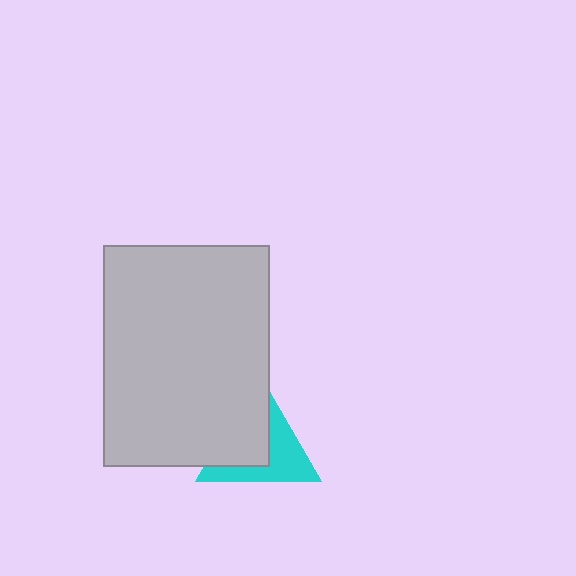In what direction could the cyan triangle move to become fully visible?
The cyan triangle could move right. That would shift it out from behind the light gray rectangle entirely.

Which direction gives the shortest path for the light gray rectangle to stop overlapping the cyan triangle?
Moving left gives the shortest separation.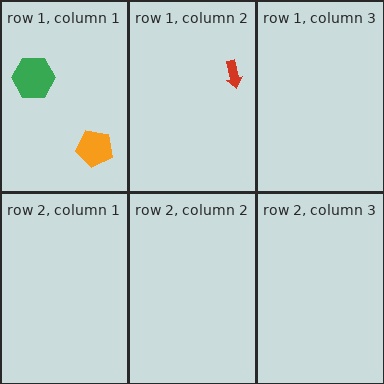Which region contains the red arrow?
The row 1, column 2 region.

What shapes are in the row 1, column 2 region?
The red arrow.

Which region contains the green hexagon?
The row 1, column 1 region.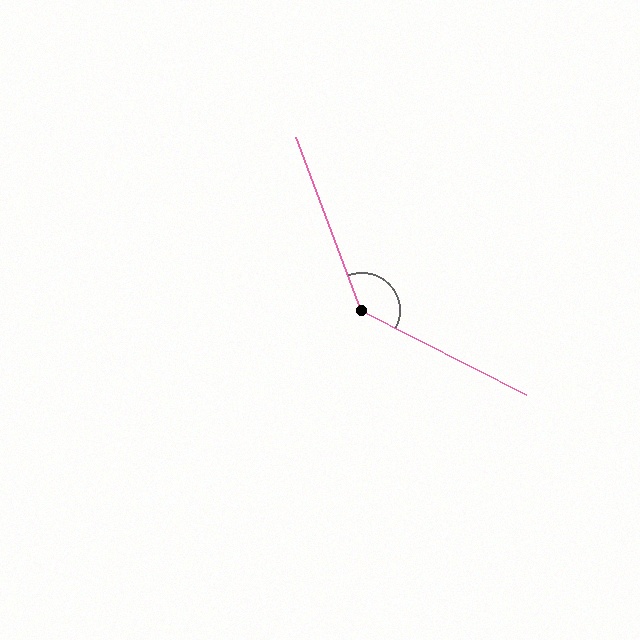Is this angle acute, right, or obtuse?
It is obtuse.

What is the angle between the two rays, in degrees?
Approximately 138 degrees.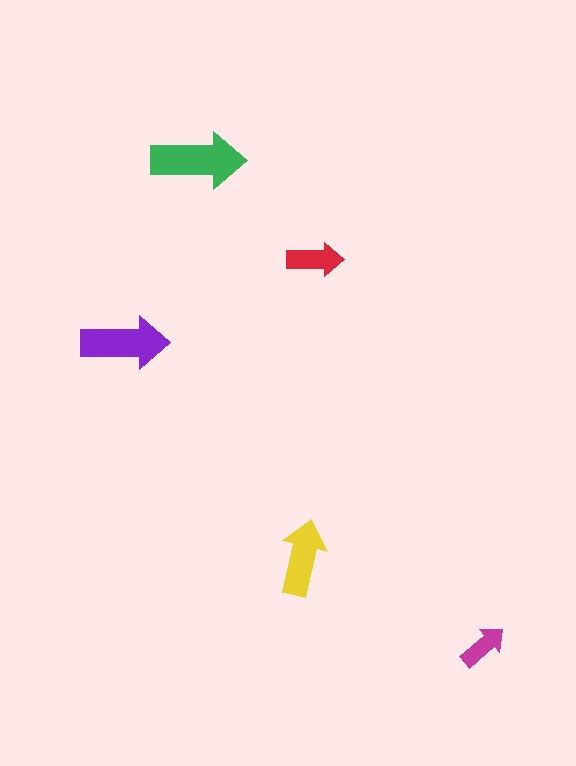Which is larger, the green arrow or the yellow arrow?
The green one.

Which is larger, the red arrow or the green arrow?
The green one.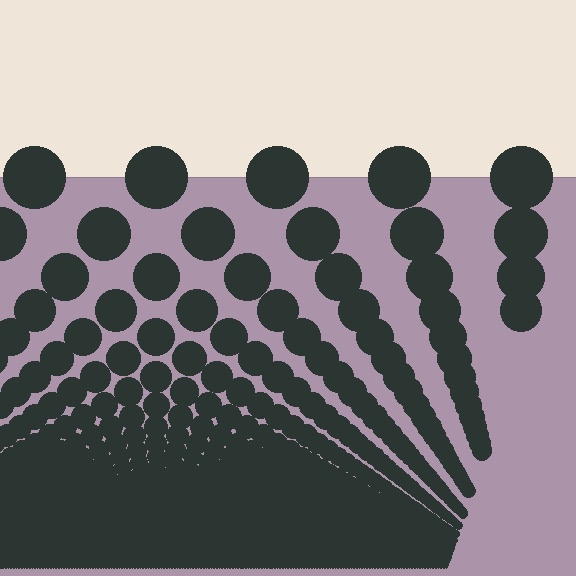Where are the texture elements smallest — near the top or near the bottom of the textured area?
Near the bottom.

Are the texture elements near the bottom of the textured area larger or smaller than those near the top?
Smaller. The gradient is inverted — elements near the bottom are smaller and denser.